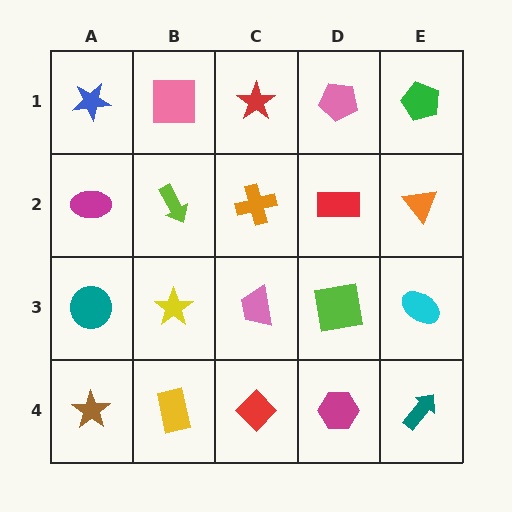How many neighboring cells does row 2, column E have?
3.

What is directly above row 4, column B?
A yellow star.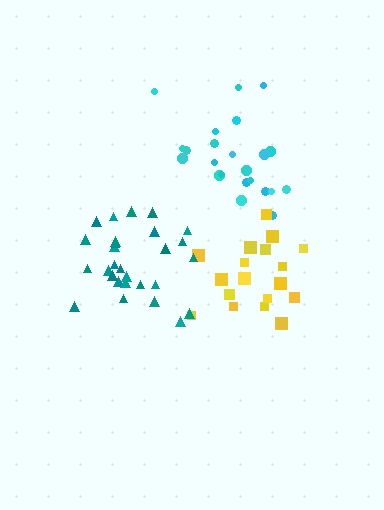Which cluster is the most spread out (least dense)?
Teal.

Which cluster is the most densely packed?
Cyan.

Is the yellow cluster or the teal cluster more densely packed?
Yellow.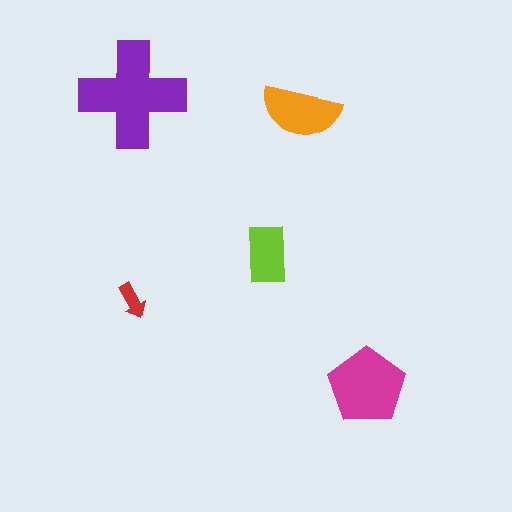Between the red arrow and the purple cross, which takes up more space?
The purple cross.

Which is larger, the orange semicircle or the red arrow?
The orange semicircle.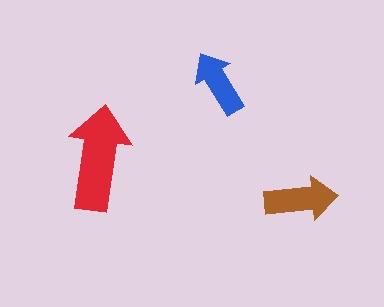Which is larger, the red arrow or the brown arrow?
The red one.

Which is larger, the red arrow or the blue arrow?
The red one.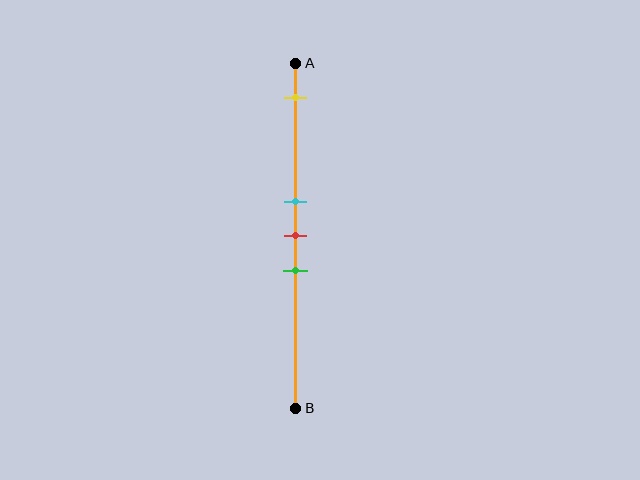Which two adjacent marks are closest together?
The cyan and red marks are the closest adjacent pair.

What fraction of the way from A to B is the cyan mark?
The cyan mark is approximately 40% (0.4) of the way from A to B.